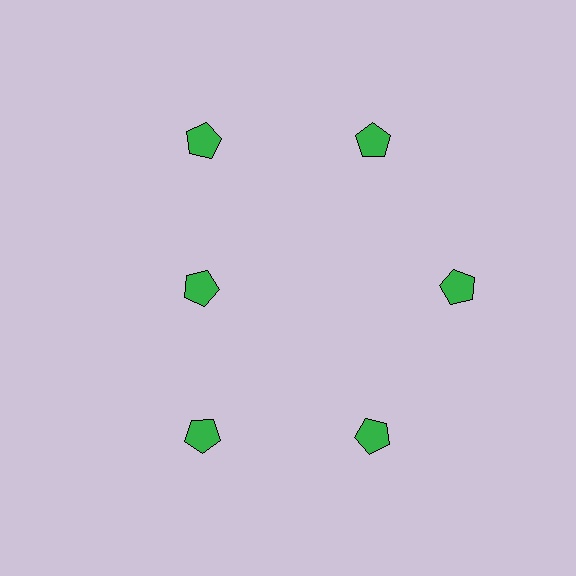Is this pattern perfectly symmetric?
No. The 6 green pentagons are arranged in a ring, but one element near the 9 o'clock position is pulled inward toward the center, breaking the 6-fold rotational symmetry.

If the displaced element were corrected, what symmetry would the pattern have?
It would have 6-fold rotational symmetry — the pattern would map onto itself every 60 degrees.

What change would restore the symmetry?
The symmetry would be restored by moving it outward, back onto the ring so that all 6 pentagons sit at equal angles and equal distance from the center.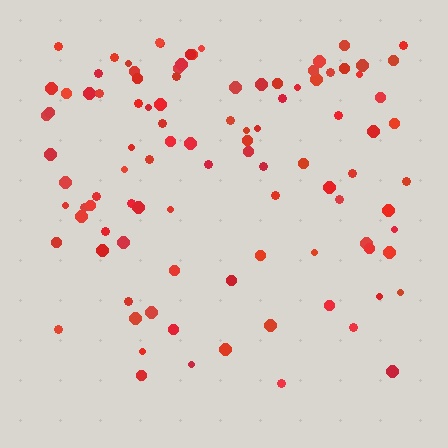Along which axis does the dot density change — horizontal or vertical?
Vertical.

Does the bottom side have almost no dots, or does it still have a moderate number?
Still a moderate number, just noticeably fewer than the top.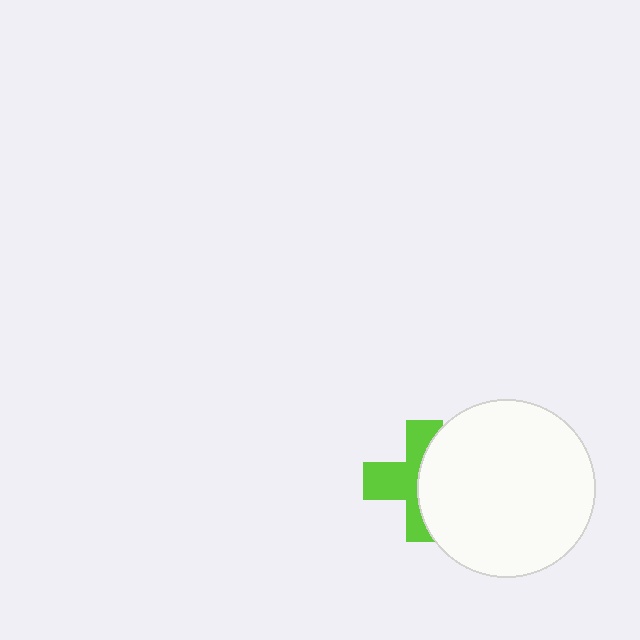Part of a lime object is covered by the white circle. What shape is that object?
It is a cross.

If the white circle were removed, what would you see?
You would see the complete lime cross.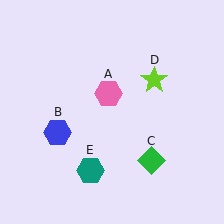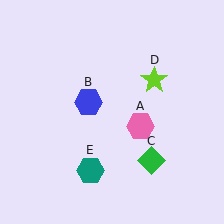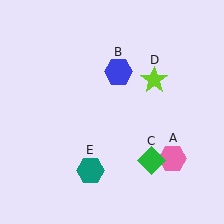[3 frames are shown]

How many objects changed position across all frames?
2 objects changed position: pink hexagon (object A), blue hexagon (object B).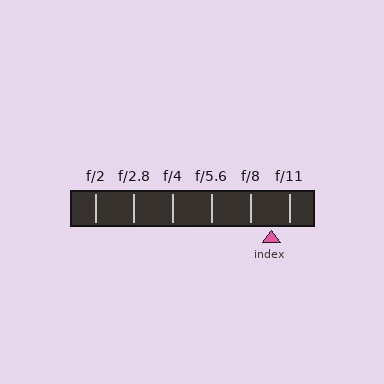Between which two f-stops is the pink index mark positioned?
The index mark is between f/8 and f/11.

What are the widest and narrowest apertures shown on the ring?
The widest aperture shown is f/2 and the narrowest is f/11.